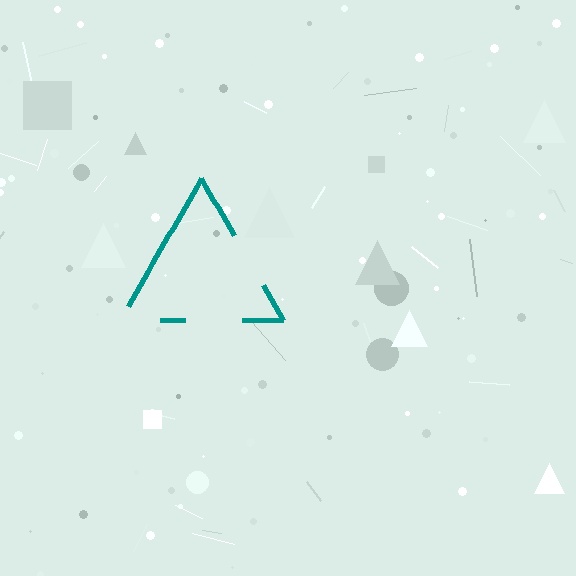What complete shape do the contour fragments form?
The contour fragments form a triangle.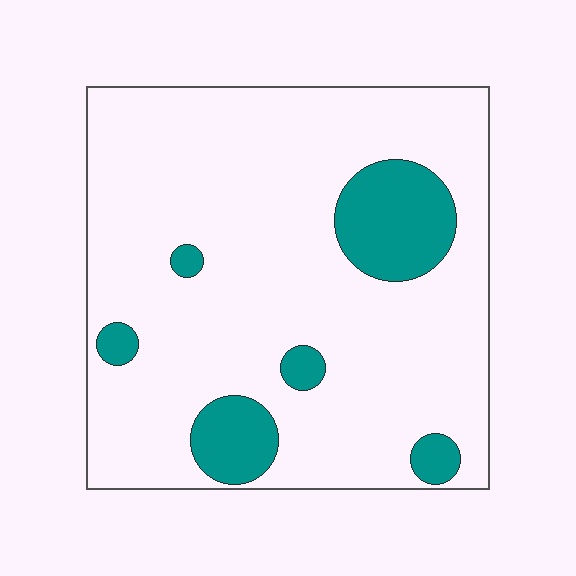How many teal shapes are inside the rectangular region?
6.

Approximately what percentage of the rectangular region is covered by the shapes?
Approximately 15%.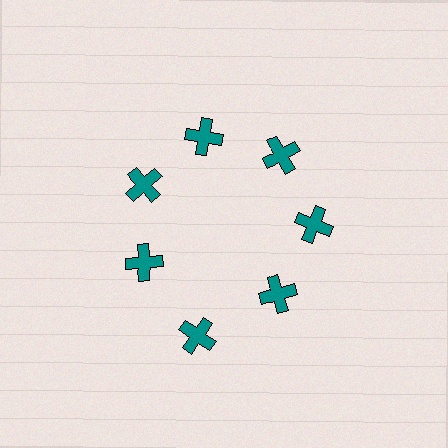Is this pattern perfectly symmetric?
No. The 7 teal crosses are arranged in a ring, but one element near the 6 o'clock position is pushed outward from the center, breaking the 7-fold rotational symmetry.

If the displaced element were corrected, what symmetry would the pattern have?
It would have 7-fold rotational symmetry — the pattern would map onto itself every 51 degrees.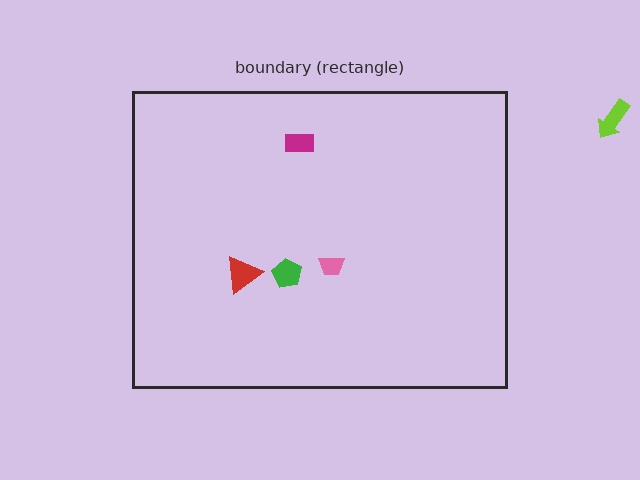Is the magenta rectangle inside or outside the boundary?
Inside.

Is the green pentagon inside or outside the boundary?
Inside.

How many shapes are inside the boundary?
4 inside, 1 outside.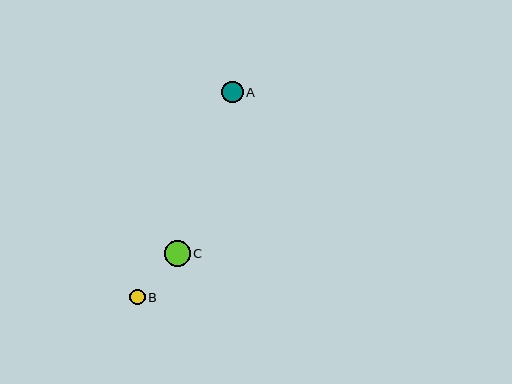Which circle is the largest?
Circle C is the largest with a size of approximately 26 pixels.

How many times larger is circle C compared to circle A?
Circle C is approximately 1.2 times the size of circle A.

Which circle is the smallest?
Circle B is the smallest with a size of approximately 15 pixels.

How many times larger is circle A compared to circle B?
Circle A is approximately 1.4 times the size of circle B.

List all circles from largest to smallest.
From largest to smallest: C, A, B.